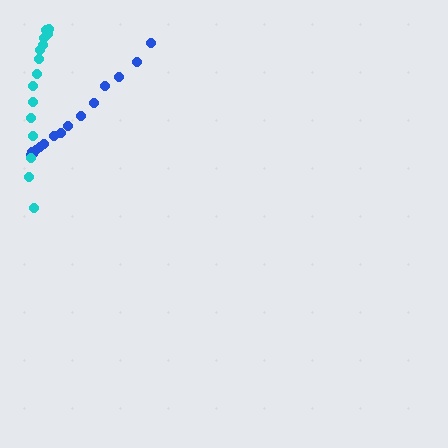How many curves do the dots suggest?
There are 2 distinct paths.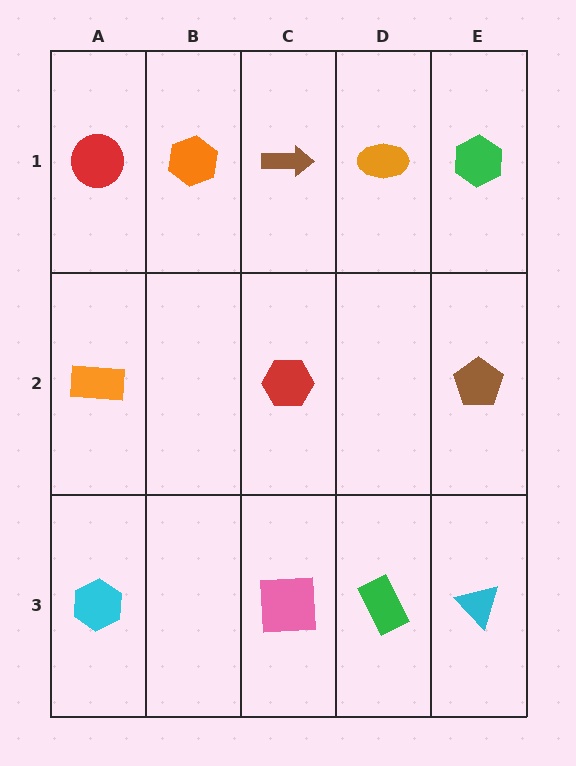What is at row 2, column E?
A brown pentagon.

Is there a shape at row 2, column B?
No, that cell is empty.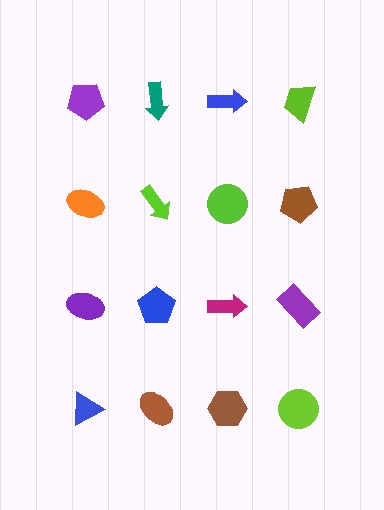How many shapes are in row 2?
4 shapes.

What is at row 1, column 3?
A blue arrow.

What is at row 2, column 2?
A lime arrow.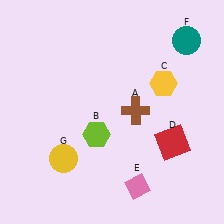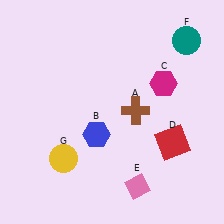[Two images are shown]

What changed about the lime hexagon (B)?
In Image 1, B is lime. In Image 2, it changed to blue.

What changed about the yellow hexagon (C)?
In Image 1, C is yellow. In Image 2, it changed to magenta.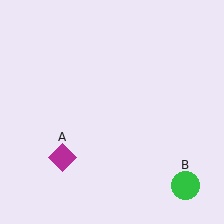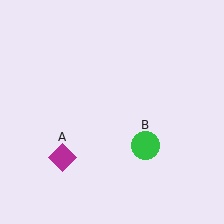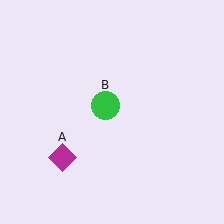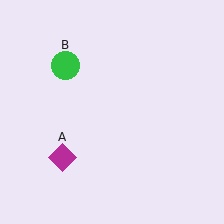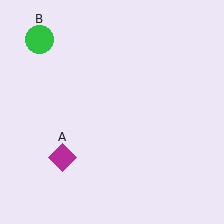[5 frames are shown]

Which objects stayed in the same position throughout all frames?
Magenta diamond (object A) remained stationary.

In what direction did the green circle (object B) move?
The green circle (object B) moved up and to the left.